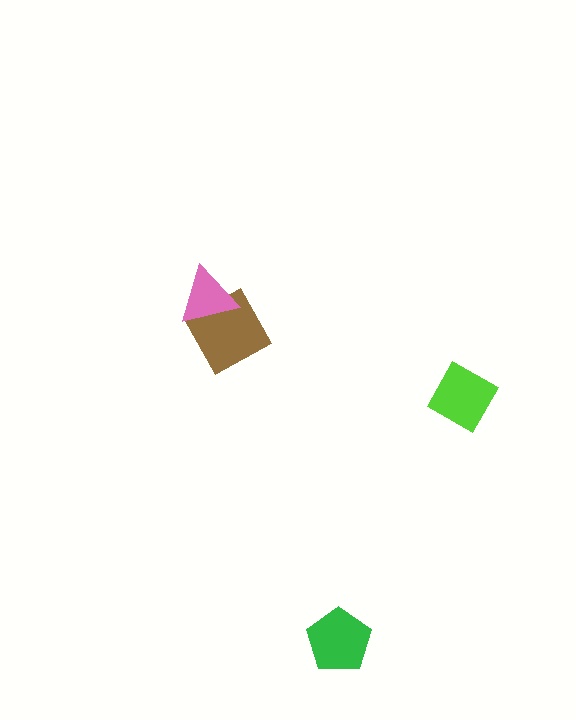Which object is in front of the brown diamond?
The pink triangle is in front of the brown diamond.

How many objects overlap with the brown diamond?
1 object overlaps with the brown diamond.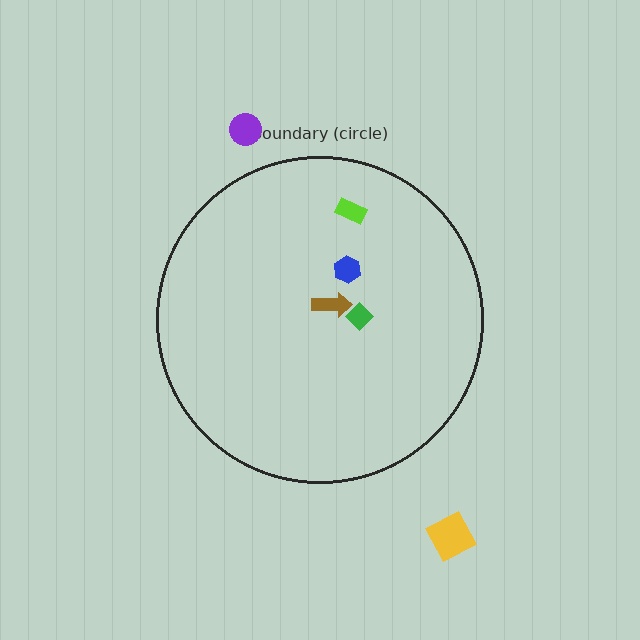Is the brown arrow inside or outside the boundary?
Inside.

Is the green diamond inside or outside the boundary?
Inside.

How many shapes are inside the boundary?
4 inside, 2 outside.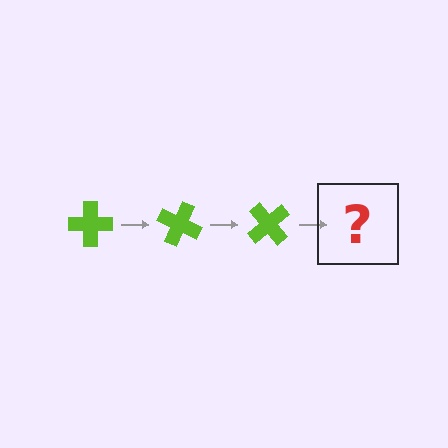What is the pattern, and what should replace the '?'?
The pattern is that the cross rotates 25 degrees each step. The '?' should be a lime cross rotated 75 degrees.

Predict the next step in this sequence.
The next step is a lime cross rotated 75 degrees.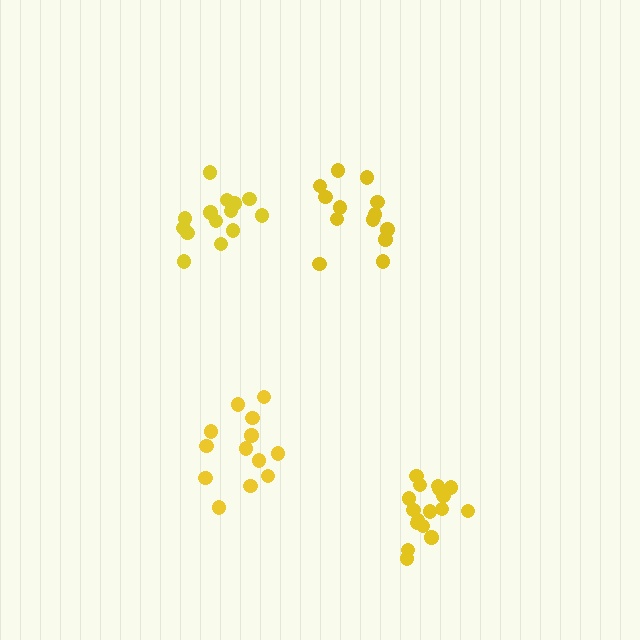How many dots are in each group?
Group 1: 13 dots, Group 2: 14 dots, Group 3: 13 dots, Group 4: 17 dots (57 total).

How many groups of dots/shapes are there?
There are 4 groups.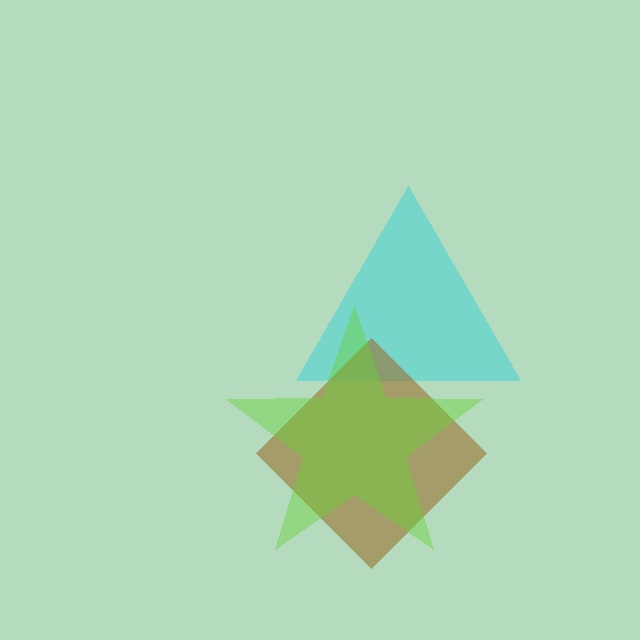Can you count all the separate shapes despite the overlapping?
Yes, there are 3 separate shapes.